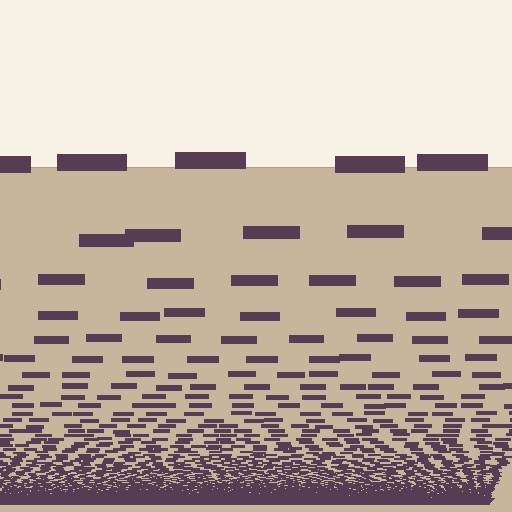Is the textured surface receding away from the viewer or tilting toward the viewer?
The surface appears to tilt toward the viewer. Texture elements get larger and sparser toward the top.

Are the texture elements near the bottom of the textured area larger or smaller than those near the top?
Smaller. The gradient is inverted — elements near the bottom are smaller and denser.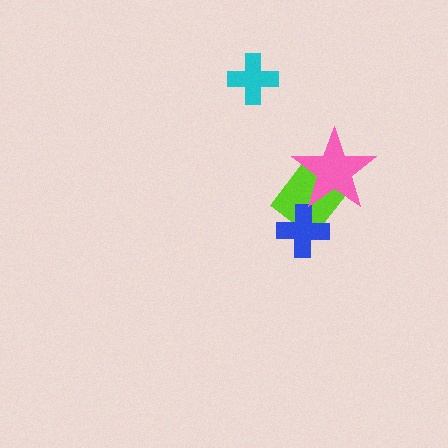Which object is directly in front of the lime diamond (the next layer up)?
The blue cross is directly in front of the lime diamond.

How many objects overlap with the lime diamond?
2 objects overlap with the lime diamond.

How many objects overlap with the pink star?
1 object overlaps with the pink star.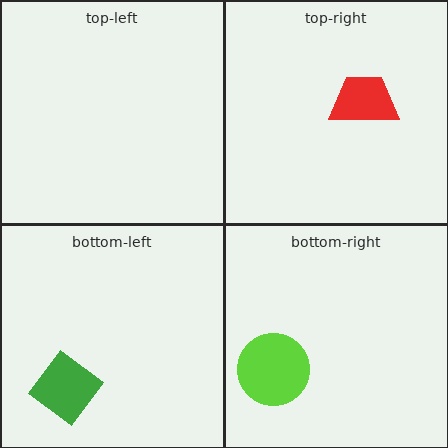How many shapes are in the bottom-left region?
1.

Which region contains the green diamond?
The bottom-left region.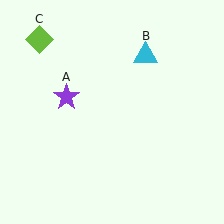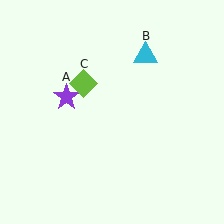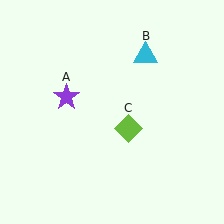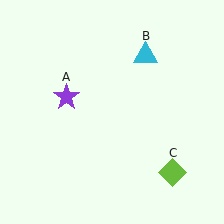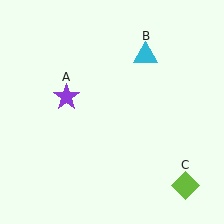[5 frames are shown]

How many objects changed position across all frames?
1 object changed position: lime diamond (object C).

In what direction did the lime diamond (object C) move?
The lime diamond (object C) moved down and to the right.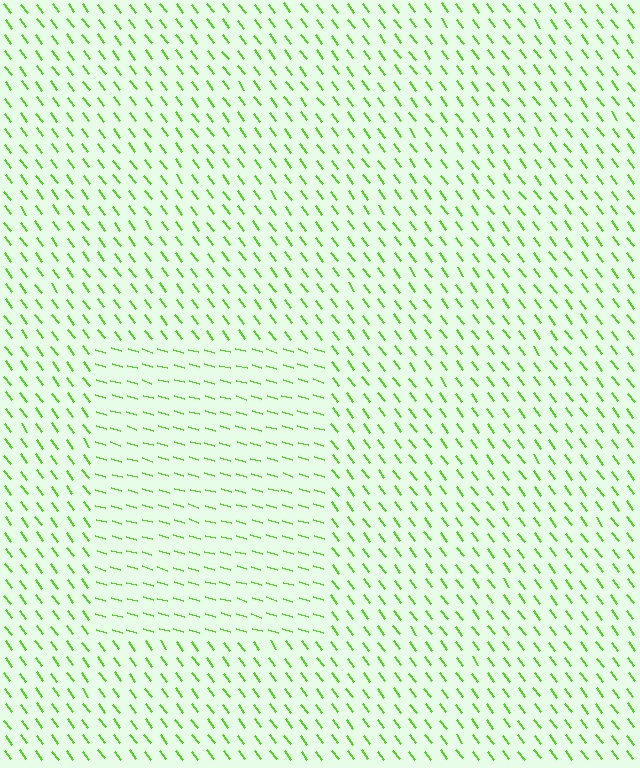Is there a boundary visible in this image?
Yes, there is a texture boundary formed by a change in line orientation.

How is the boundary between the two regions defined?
The boundary is defined purely by a change in line orientation (approximately 37 degrees difference). All lines are the same color and thickness.